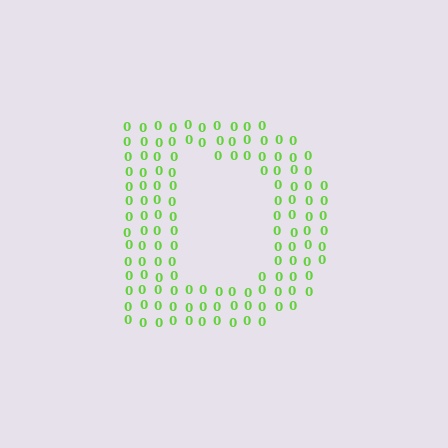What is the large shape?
The large shape is the letter D.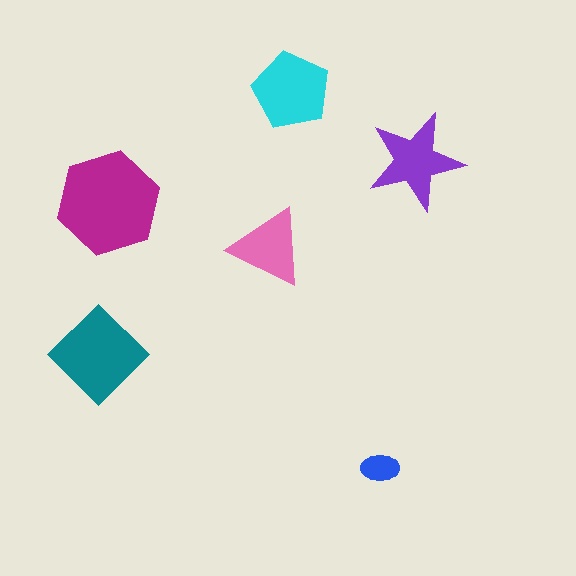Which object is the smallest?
The blue ellipse.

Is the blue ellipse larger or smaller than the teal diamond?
Smaller.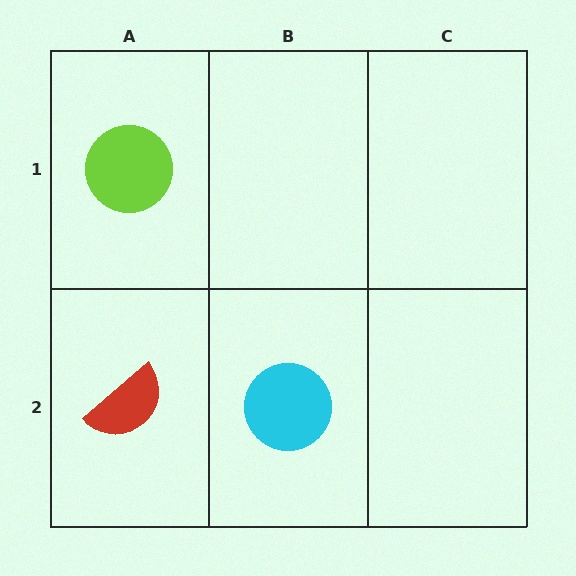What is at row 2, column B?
A cyan circle.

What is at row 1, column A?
A lime circle.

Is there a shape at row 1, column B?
No, that cell is empty.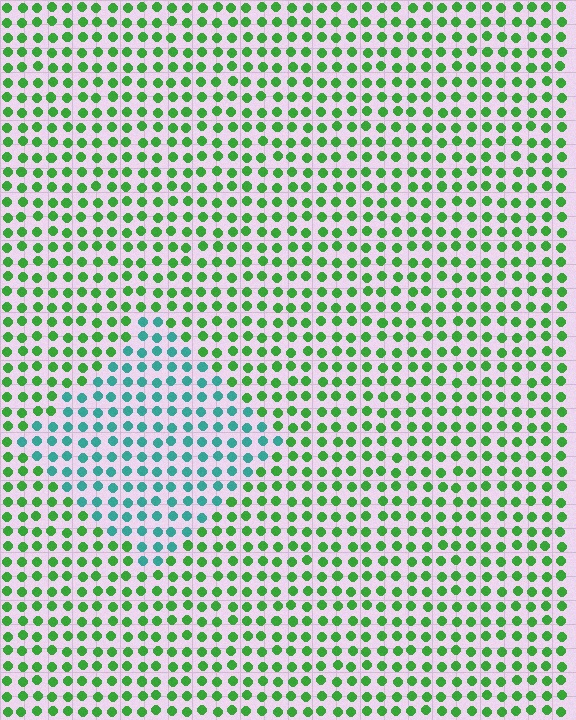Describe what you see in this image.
The image is filled with small green elements in a uniform arrangement. A diamond-shaped region is visible where the elements are tinted to a slightly different hue, forming a subtle color boundary.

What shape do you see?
I see a diamond.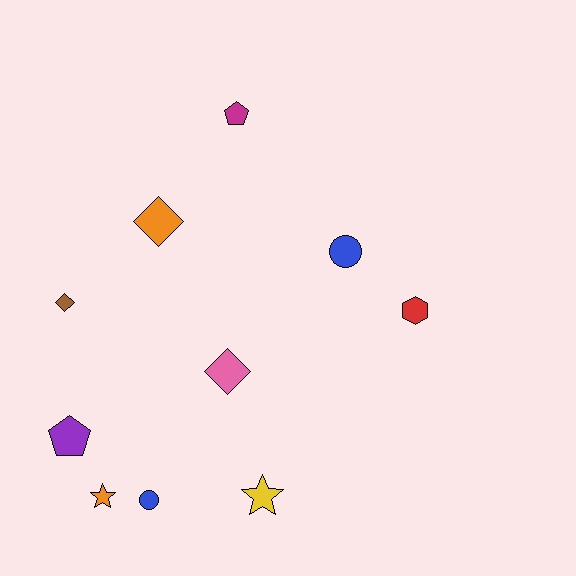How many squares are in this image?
There are no squares.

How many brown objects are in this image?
There is 1 brown object.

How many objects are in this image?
There are 10 objects.